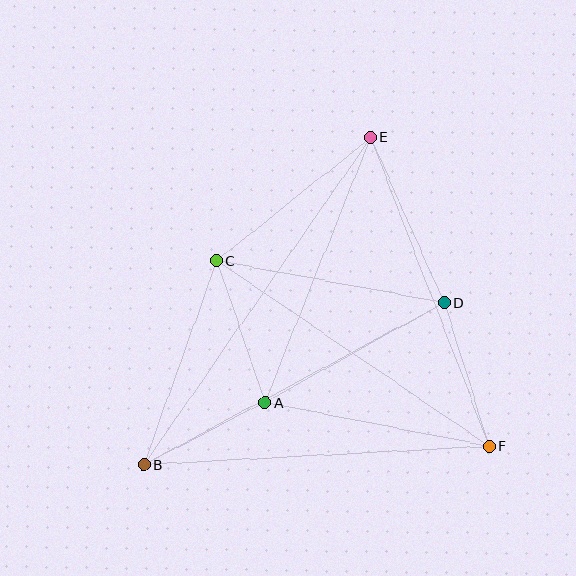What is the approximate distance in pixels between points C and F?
The distance between C and F is approximately 329 pixels.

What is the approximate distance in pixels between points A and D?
The distance between A and D is approximately 205 pixels.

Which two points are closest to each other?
Points A and B are closest to each other.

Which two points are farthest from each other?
Points B and E are farthest from each other.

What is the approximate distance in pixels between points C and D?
The distance between C and D is approximately 231 pixels.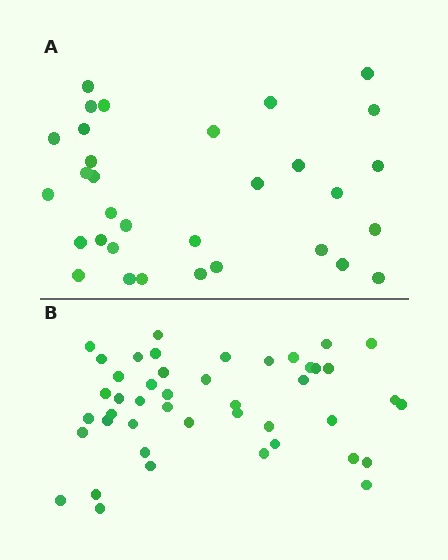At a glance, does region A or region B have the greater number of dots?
Region B (the bottom region) has more dots.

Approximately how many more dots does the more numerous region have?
Region B has approximately 15 more dots than region A.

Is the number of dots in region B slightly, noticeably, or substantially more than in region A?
Region B has noticeably more, but not dramatically so. The ratio is roughly 1.4 to 1.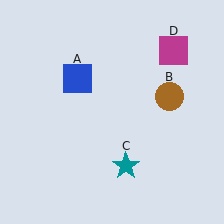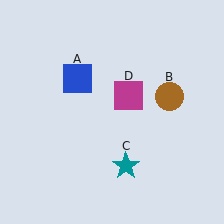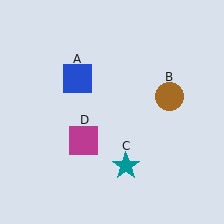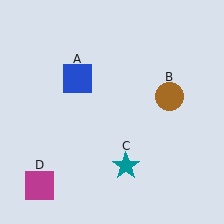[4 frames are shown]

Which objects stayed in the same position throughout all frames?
Blue square (object A) and brown circle (object B) and teal star (object C) remained stationary.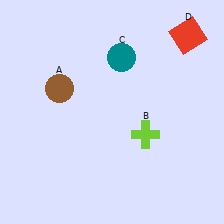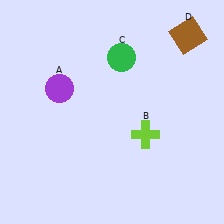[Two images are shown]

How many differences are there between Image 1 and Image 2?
There are 3 differences between the two images.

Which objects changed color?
A changed from brown to purple. C changed from teal to green. D changed from red to brown.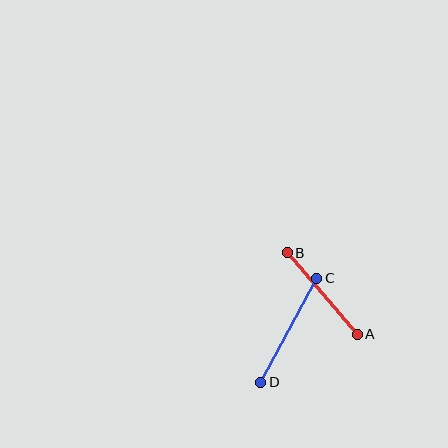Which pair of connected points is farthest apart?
Points C and D are farthest apart.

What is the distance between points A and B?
The distance is approximately 108 pixels.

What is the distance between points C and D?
The distance is approximately 118 pixels.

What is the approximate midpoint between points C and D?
The midpoint is at approximately (289, 330) pixels.